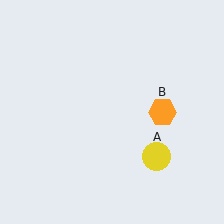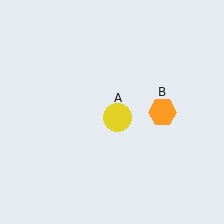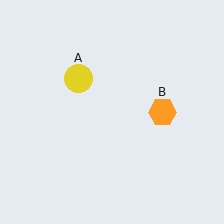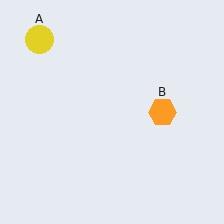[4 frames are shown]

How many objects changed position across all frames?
1 object changed position: yellow circle (object A).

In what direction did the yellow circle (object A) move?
The yellow circle (object A) moved up and to the left.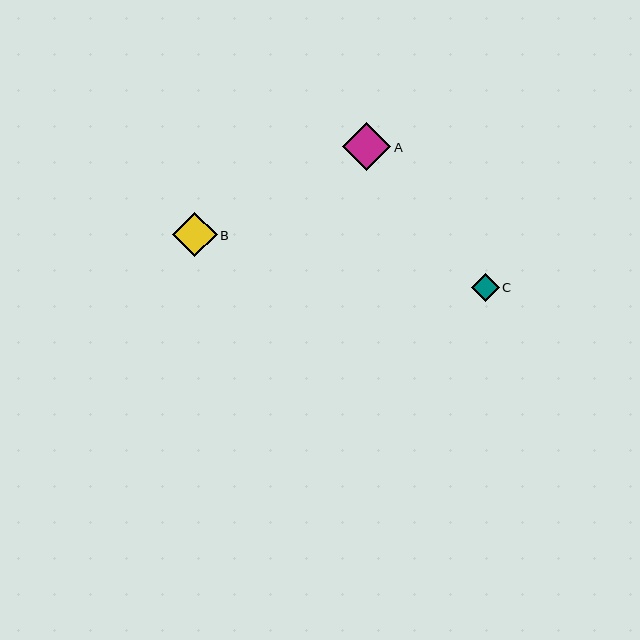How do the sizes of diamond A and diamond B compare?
Diamond A and diamond B are approximately the same size.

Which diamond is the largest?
Diamond A is the largest with a size of approximately 48 pixels.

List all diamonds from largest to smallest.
From largest to smallest: A, B, C.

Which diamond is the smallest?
Diamond C is the smallest with a size of approximately 28 pixels.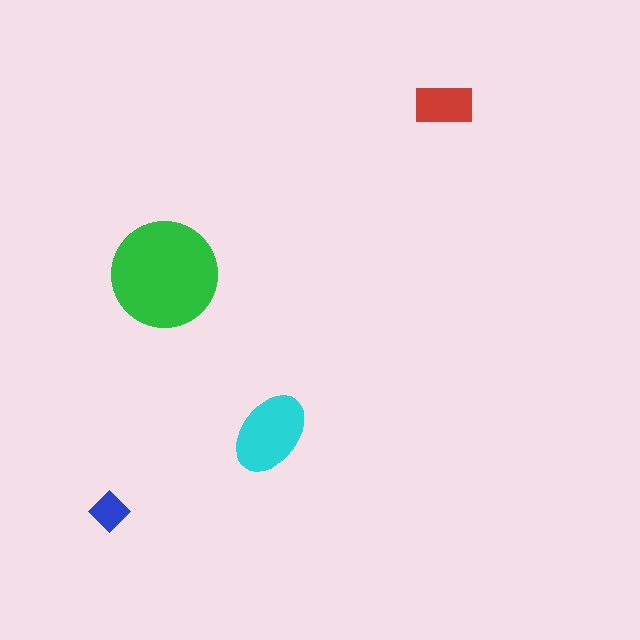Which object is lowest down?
The blue diamond is bottommost.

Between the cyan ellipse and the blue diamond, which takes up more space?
The cyan ellipse.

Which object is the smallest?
The blue diamond.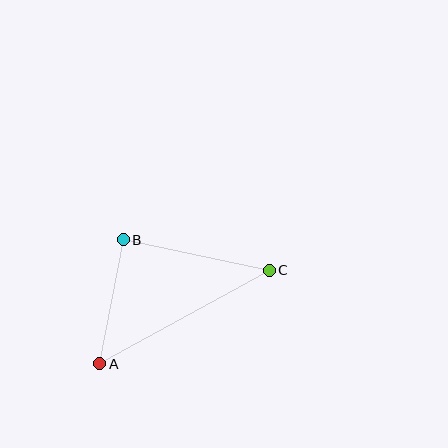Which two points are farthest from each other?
Points A and C are farthest from each other.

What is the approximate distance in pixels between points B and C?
The distance between B and C is approximately 149 pixels.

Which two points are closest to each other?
Points A and B are closest to each other.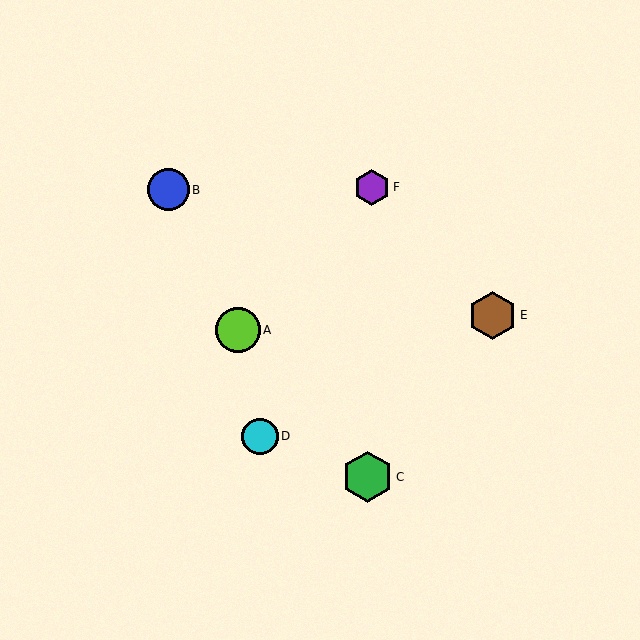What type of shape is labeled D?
Shape D is a cyan circle.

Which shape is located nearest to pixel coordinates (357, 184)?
The purple hexagon (labeled F) at (372, 187) is nearest to that location.